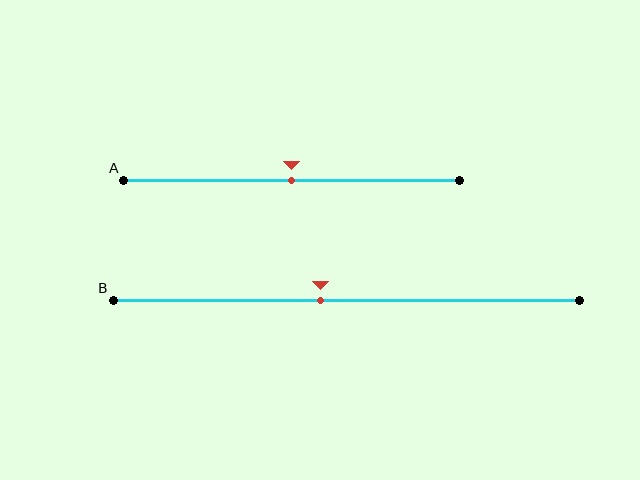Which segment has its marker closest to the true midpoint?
Segment A has its marker closest to the true midpoint.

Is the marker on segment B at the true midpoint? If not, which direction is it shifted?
No, the marker on segment B is shifted to the left by about 6% of the segment length.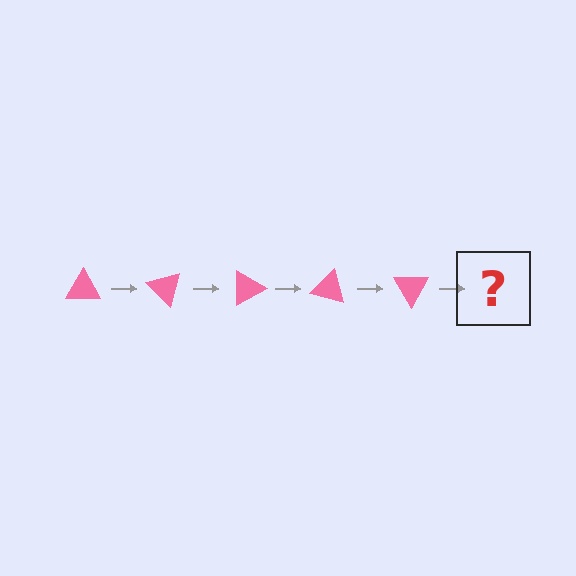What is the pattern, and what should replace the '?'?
The pattern is that the triangle rotates 45 degrees each step. The '?' should be a pink triangle rotated 225 degrees.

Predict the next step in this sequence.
The next step is a pink triangle rotated 225 degrees.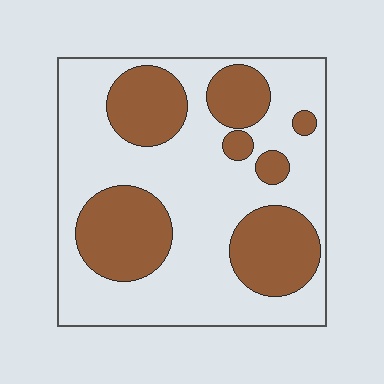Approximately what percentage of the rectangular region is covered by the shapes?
Approximately 35%.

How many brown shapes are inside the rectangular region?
7.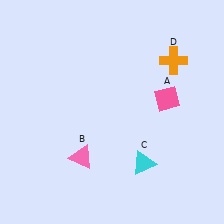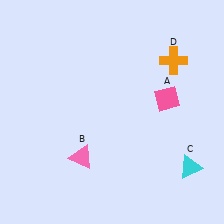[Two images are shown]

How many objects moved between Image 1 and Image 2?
1 object moved between the two images.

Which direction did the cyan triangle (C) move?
The cyan triangle (C) moved right.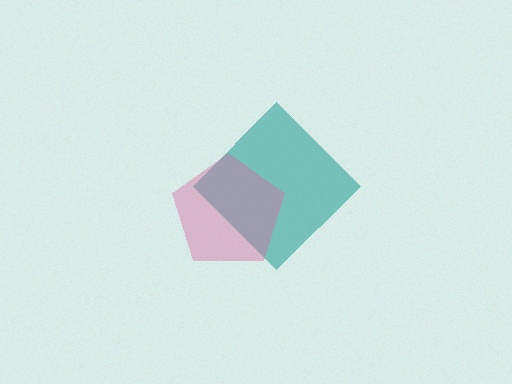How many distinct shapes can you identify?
There are 2 distinct shapes: a teal diamond, a pink pentagon.